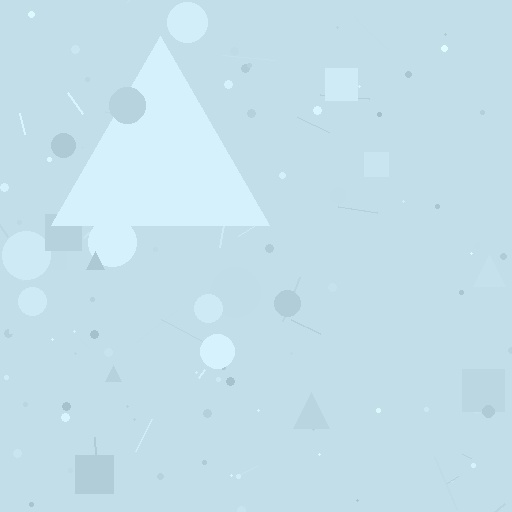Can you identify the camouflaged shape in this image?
The camouflaged shape is a triangle.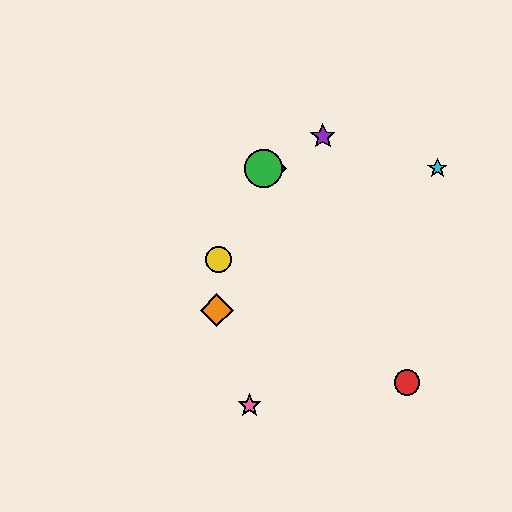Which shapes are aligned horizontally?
The blue diamond, the green circle, the cyan star are aligned horizontally.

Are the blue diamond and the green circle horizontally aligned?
Yes, both are at y≈168.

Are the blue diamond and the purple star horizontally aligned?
No, the blue diamond is at y≈168 and the purple star is at y≈136.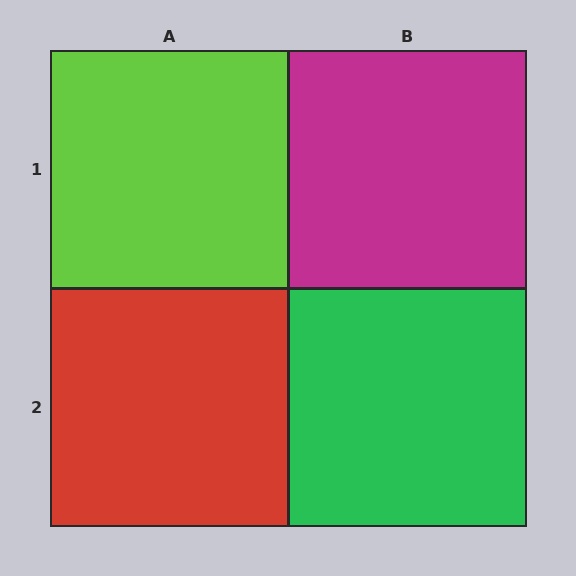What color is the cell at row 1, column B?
Magenta.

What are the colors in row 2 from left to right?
Red, green.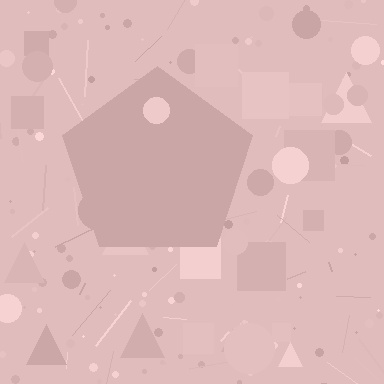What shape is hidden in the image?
A pentagon is hidden in the image.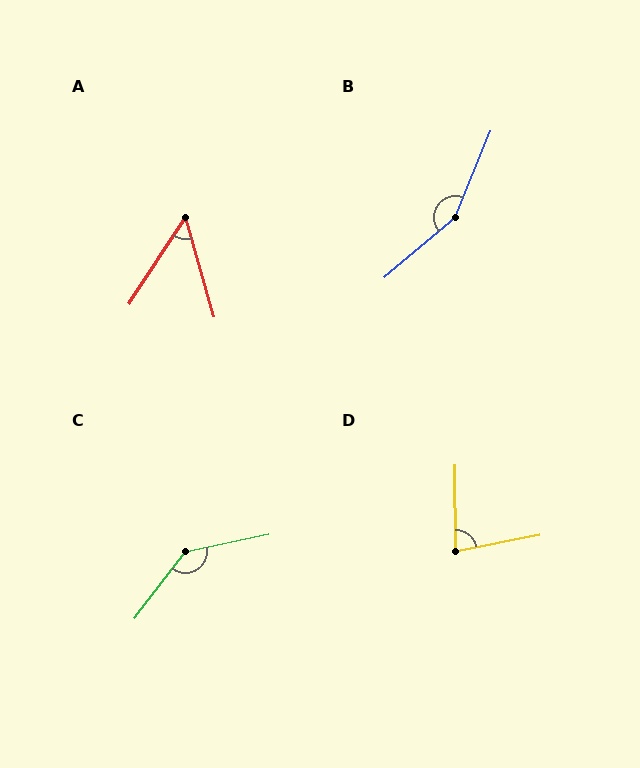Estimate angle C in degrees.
Approximately 139 degrees.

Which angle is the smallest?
A, at approximately 49 degrees.